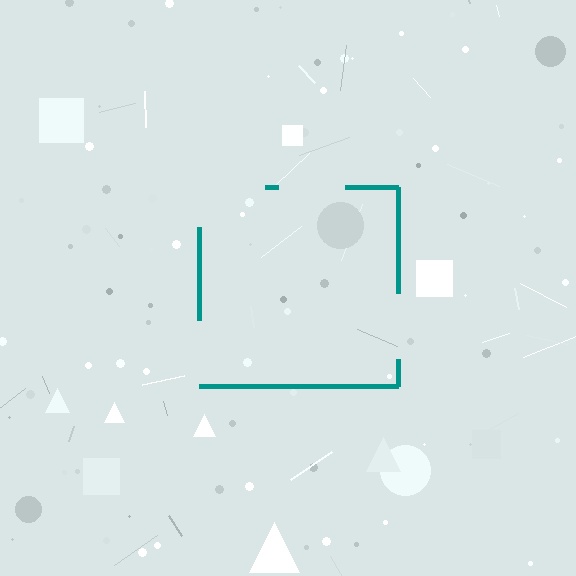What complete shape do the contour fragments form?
The contour fragments form a square.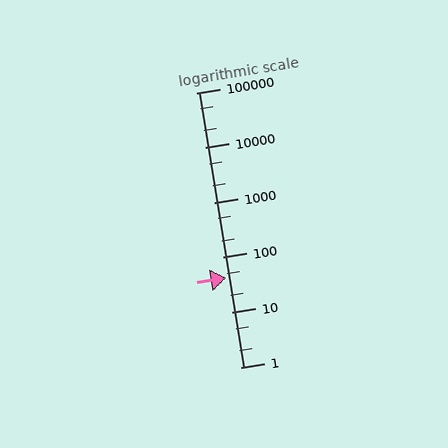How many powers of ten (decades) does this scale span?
The scale spans 5 decades, from 1 to 100000.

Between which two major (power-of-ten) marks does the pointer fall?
The pointer is between 10 and 100.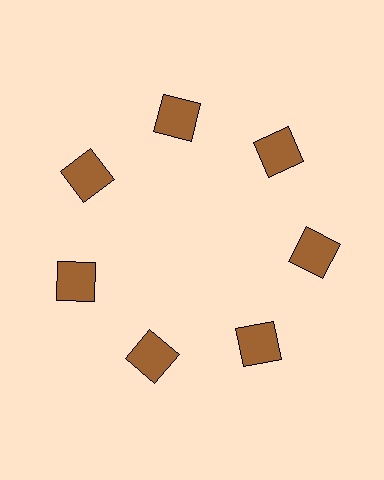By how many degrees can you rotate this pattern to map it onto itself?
The pattern maps onto itself every 51 degrees of rotation.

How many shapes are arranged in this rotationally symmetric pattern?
There are 7 shapes, arranged in 7 groups of 1.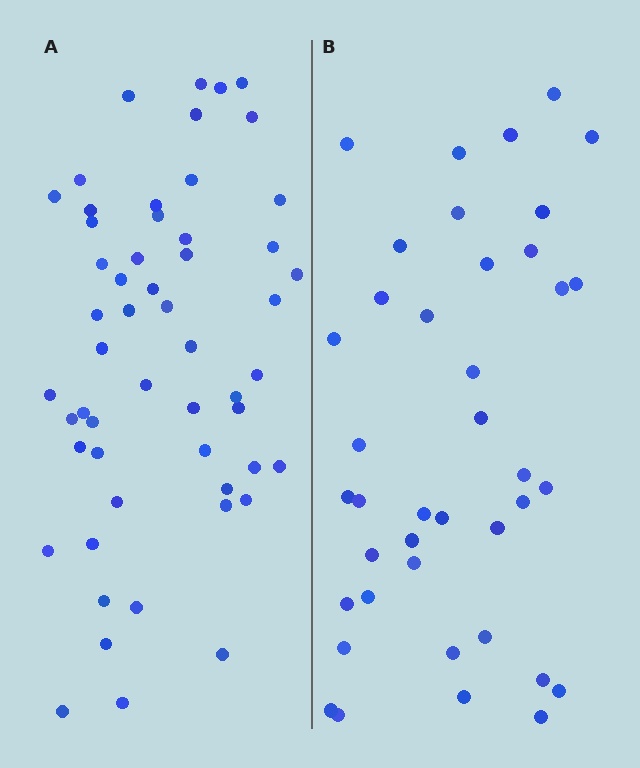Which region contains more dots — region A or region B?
Region A (the left region) has more dots.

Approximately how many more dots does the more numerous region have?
Region A has approximately 15 more dots than region B.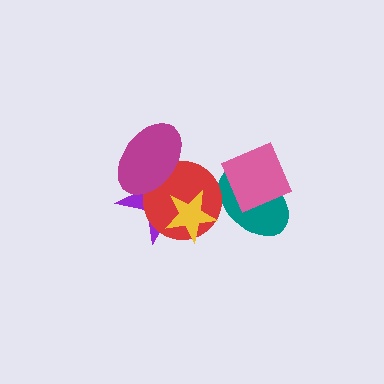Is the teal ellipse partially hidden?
Yes, it is partially covered by another shape.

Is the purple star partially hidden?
Yes, it is partially covered by another shape.